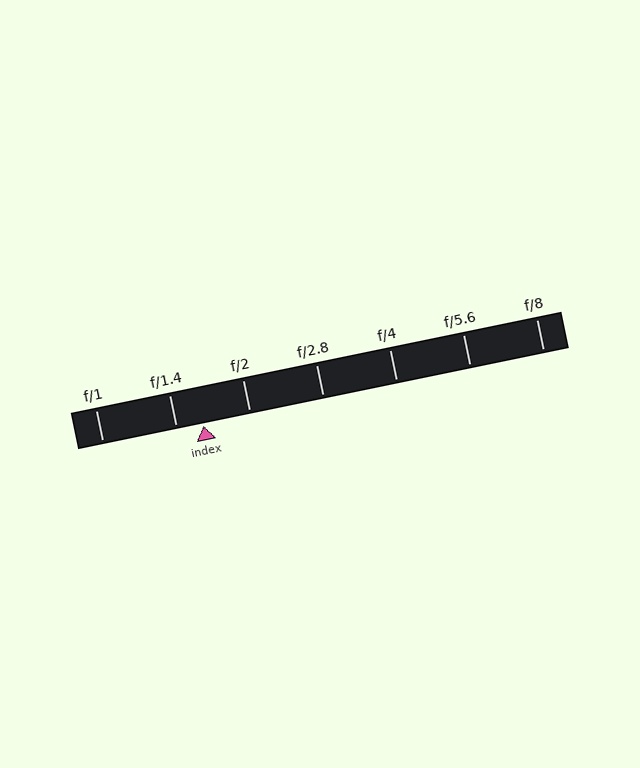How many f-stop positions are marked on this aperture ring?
There are 7 f-stop positions marked.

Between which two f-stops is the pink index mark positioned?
The index mark is between f/1.4 and f/2.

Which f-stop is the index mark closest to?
The index mark is closest to f/1.4.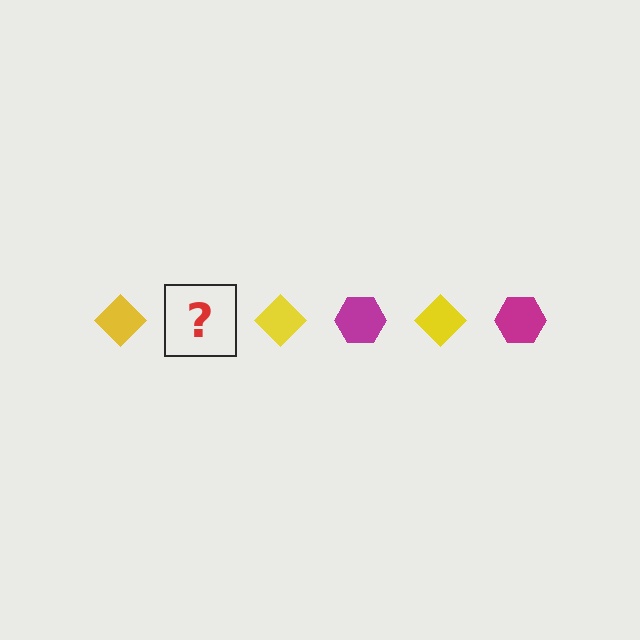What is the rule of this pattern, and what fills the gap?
The rule is that the pattern alternates between yellow diamond and magenta hexagon. The gap should be filled with a magenta hexagon.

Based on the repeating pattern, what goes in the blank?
The blank should be a magenta hexagon.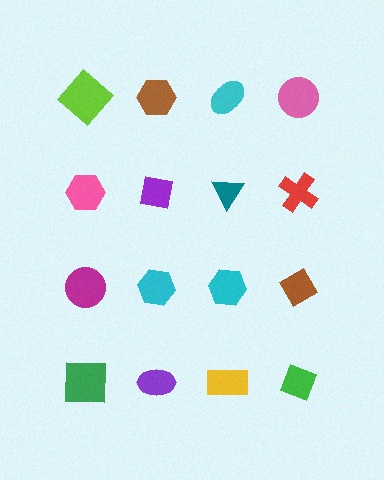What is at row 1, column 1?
A lime diamond.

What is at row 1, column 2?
A brown hexagon.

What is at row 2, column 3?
A teal triangle.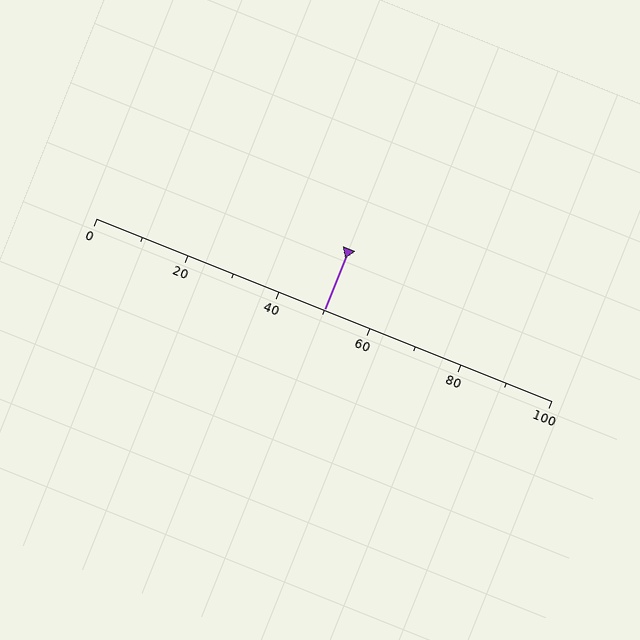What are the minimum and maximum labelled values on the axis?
The axis runs from 0 to 100.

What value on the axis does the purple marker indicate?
The marker indicates approximately 50.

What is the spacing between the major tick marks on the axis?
The major ticks are spaced 20 apart.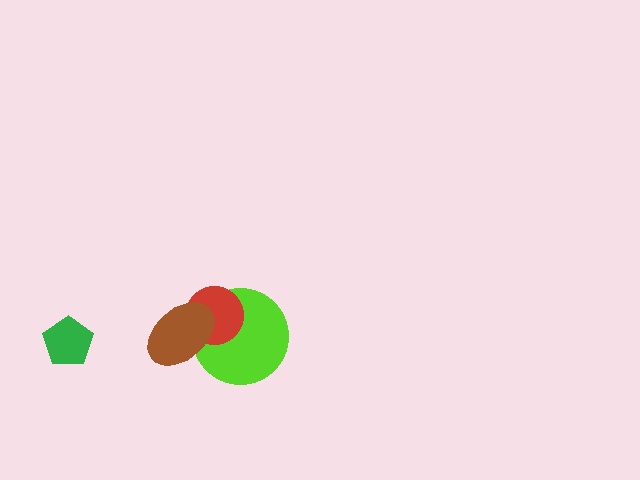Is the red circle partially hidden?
Yes, it is partially covered by another shape.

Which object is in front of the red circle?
The brown ellipse is in front of the red circle.